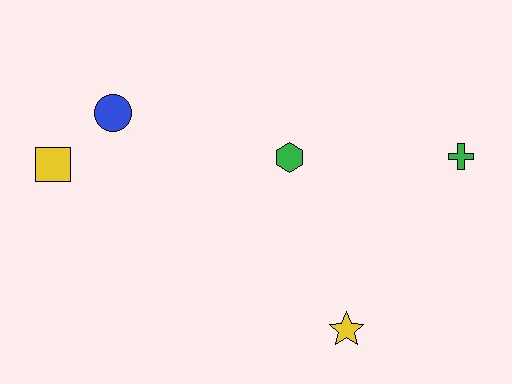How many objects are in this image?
There are 5 objects.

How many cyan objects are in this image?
There are no cyan objects.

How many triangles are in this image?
There are no triangles.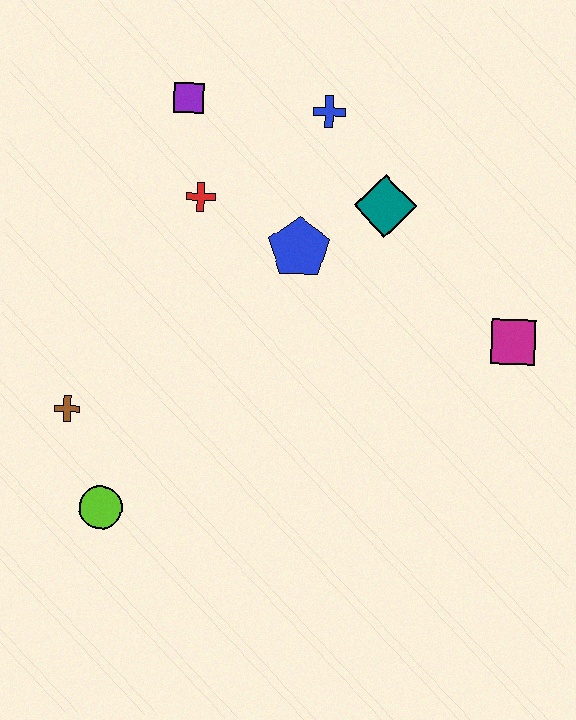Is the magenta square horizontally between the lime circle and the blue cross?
No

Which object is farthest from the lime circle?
The blue cross is farthest from the lime circle.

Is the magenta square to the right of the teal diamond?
Yes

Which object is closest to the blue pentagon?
The teal diamond is closest to the blue pentagon.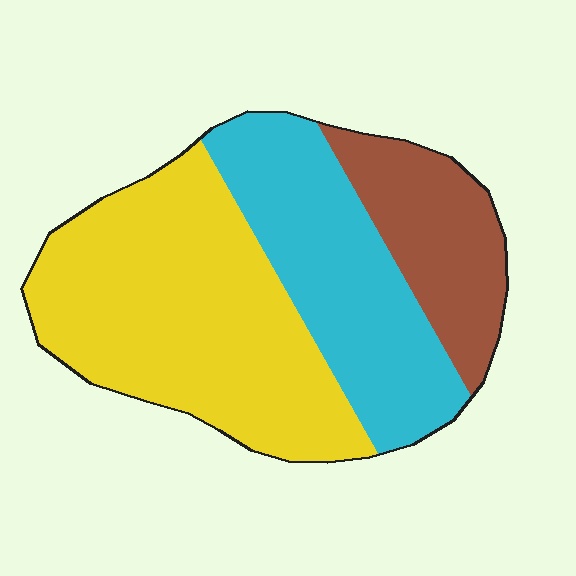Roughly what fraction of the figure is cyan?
Cyan takes up about one third (1/3) of the figure.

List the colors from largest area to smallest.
From largest to smallest: yellow, cyan, brown.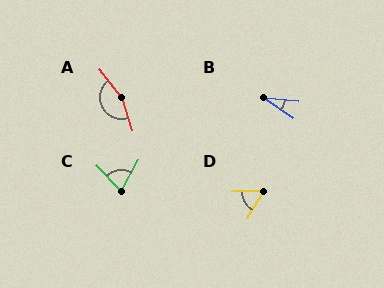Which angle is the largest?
A, at approximately 159 degrees.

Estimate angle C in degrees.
Approximately 73 degrees.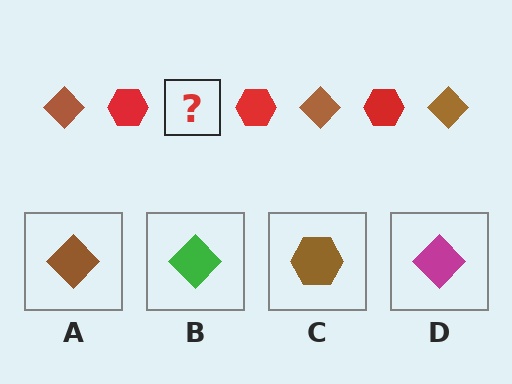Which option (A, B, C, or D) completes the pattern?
A.